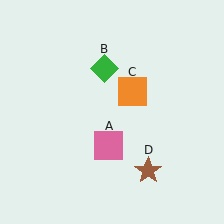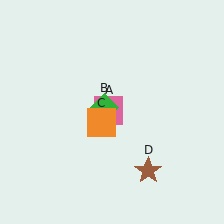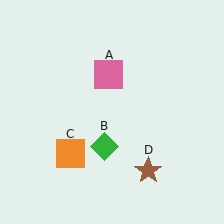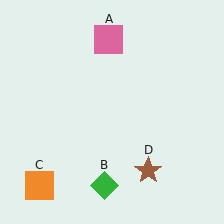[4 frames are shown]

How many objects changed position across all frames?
3 objects changed position: pink square (object A), green diamond (object B), orange square (object C).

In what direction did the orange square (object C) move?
The orange square (object C) moved down and to the left.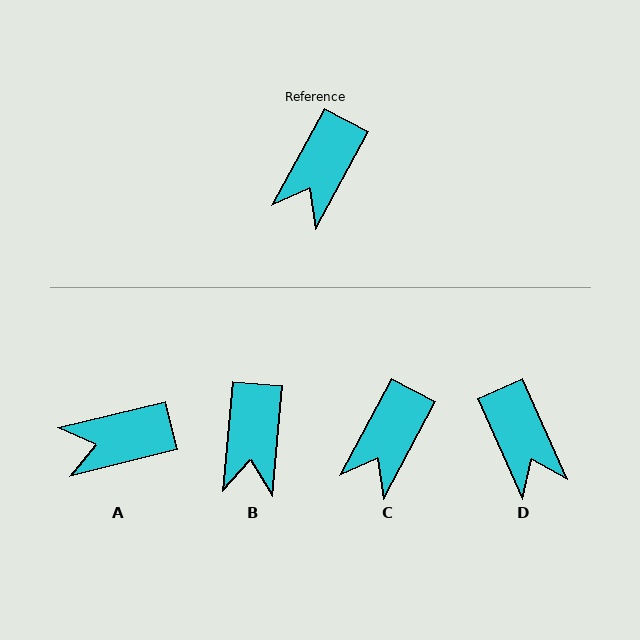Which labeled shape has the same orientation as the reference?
C.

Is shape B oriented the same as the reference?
No, it is off by about 23 degrees.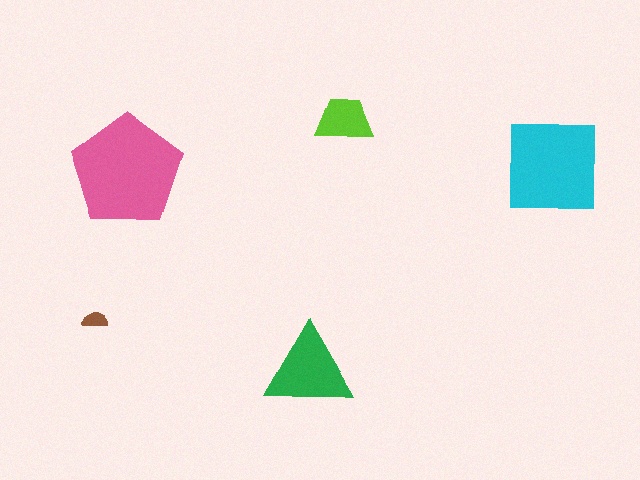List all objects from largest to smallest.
The pink pentagon, the cyan square, the green triangle, the lime trapezoid, the brown semicircle.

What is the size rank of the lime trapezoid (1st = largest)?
4th.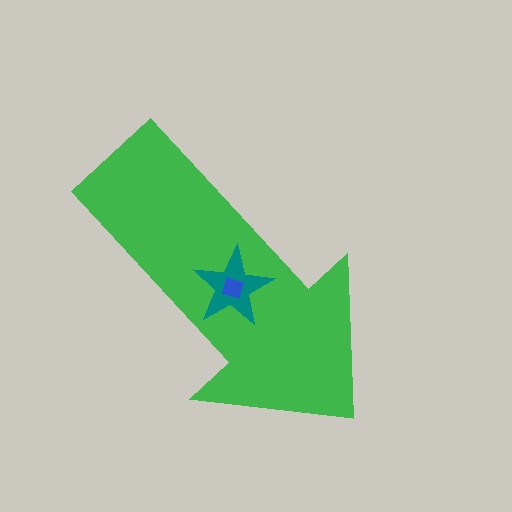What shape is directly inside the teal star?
The blue diamond.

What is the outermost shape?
The green arrow.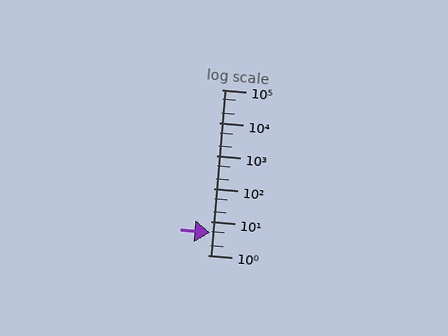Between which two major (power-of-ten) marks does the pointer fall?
The pointer is between 1 and 10.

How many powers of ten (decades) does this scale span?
The scale spans 5 decades, from 1 to 100000.